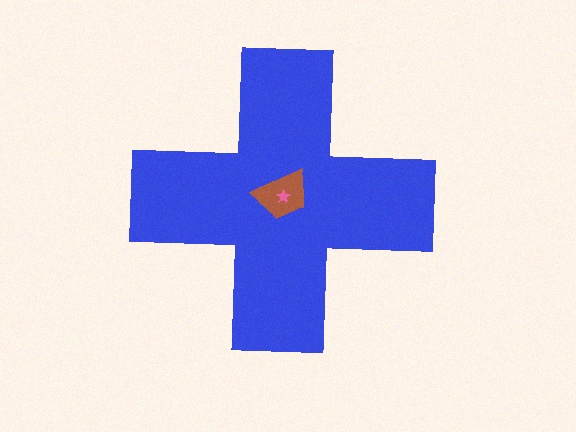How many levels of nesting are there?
3.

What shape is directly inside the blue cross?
The brown trapezoid.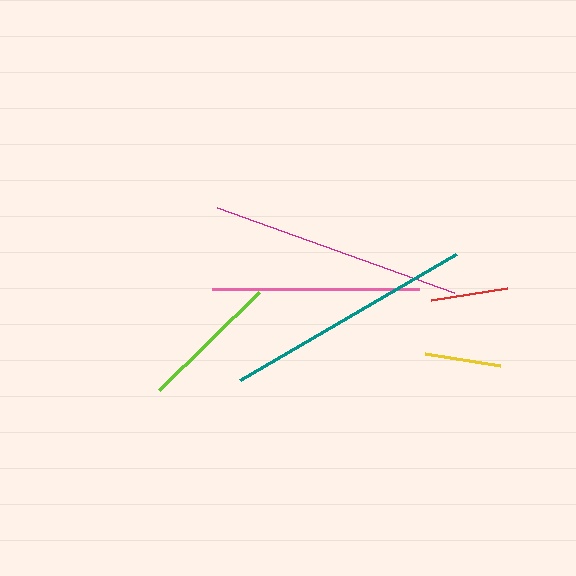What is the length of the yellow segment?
The yellow segment is approximately 76 pixels long.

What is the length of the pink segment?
The pink segment is approximately 207 pixels long.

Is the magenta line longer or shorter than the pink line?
The magenta line is longer than the pink line.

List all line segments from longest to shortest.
From longest to shortest: magenta, teal, pink, lime, red, yellow.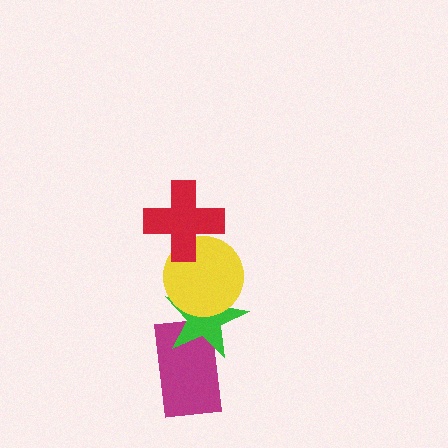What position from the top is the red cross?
The red cross is 1st from the top.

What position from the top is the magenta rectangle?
The magenta rectangle is 4th from the top.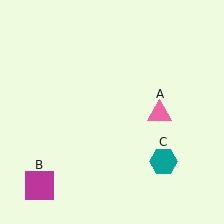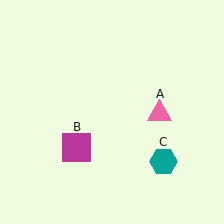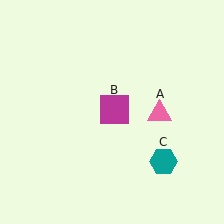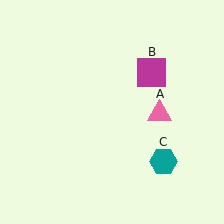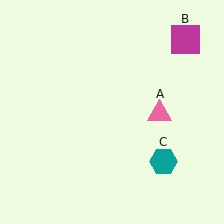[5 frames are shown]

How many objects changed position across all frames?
1 object changed position: magenta square (object B).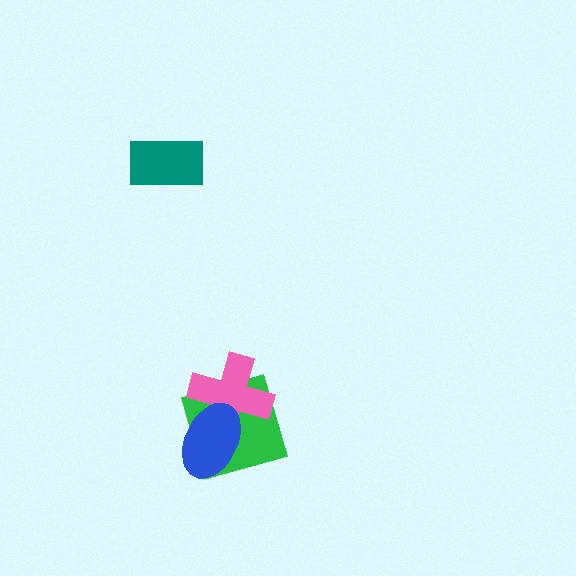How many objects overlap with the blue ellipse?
2 objects overlap with the blue ellipse.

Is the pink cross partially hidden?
Yes, it is partially covered by another shape.